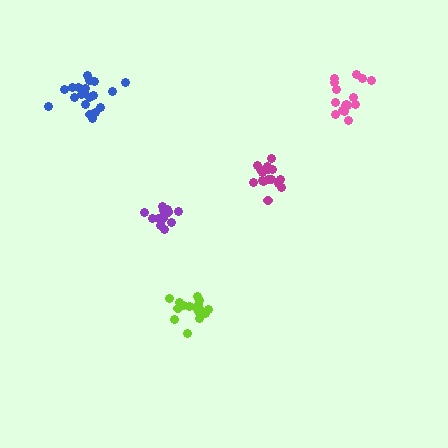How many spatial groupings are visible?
There are 5 spatial groupings.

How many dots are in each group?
Group 1: 16 dots, Group 2: 16 dots, Group 3: 16 dots, Group 4: 20 dots, Group 5: 16 dots (84 total).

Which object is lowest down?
The lime cluster is bottommost.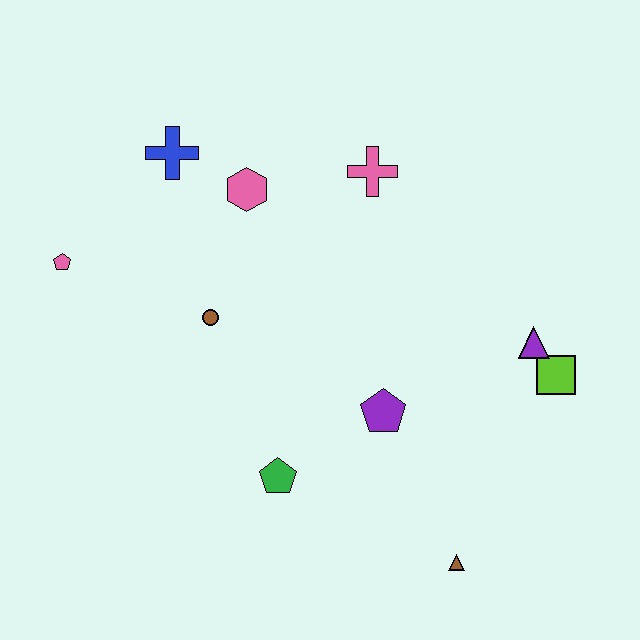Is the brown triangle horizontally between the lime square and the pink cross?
Yes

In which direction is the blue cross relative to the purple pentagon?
The blue cross is above the purple pentagon.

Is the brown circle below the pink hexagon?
Yes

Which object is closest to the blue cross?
The pink hexagon is closest to the blue cross.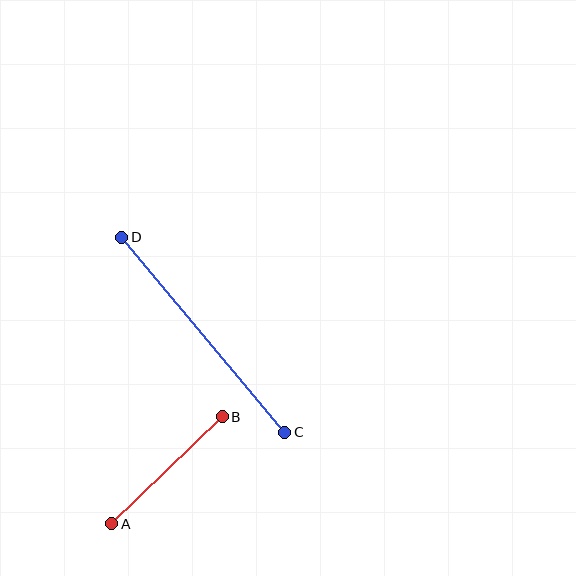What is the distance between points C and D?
The distance is approximately 254 pixels.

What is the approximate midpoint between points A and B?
The midpoint is at approximately (167, 470) pixels.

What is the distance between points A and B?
The distance is approximately 154 pixels.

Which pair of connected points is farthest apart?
Points C and D are farthest apart.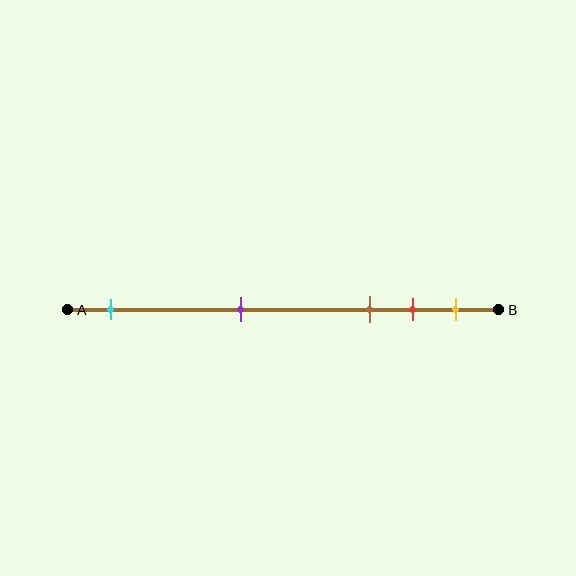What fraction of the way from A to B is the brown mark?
The brown mark is approximately 70% (0.7) of the way from A to B.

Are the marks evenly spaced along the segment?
No, the marks are not evenly spaced.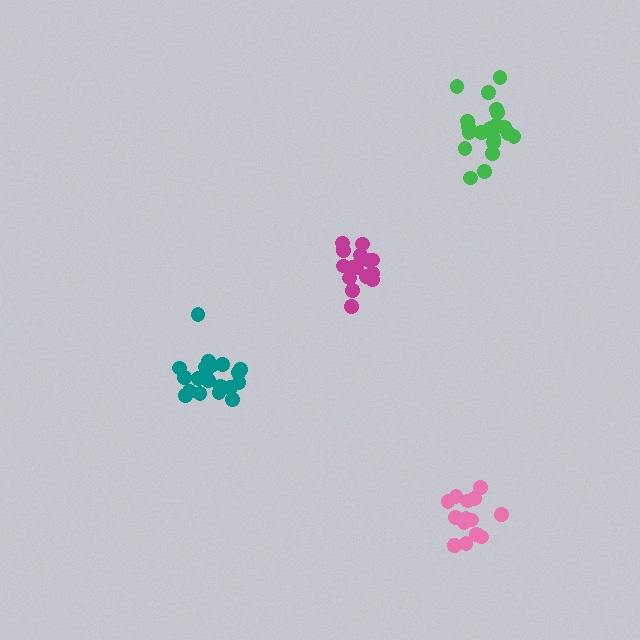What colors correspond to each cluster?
The clusters are colored: teal, green, pink, magenta.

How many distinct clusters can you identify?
There are 4 distinct clusters.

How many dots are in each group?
Group 1: 20 dots, Group 2: 20 dots, Group 3: 14 dots, Group 4: 18 dots (72 total).